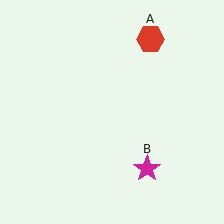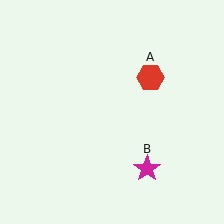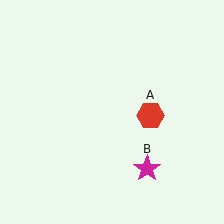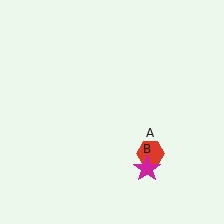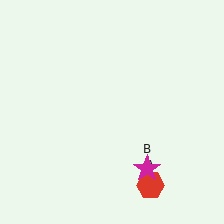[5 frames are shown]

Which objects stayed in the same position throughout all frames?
Magenta star (object B) remained stationary.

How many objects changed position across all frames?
1 object changed position: red hexagon (object A).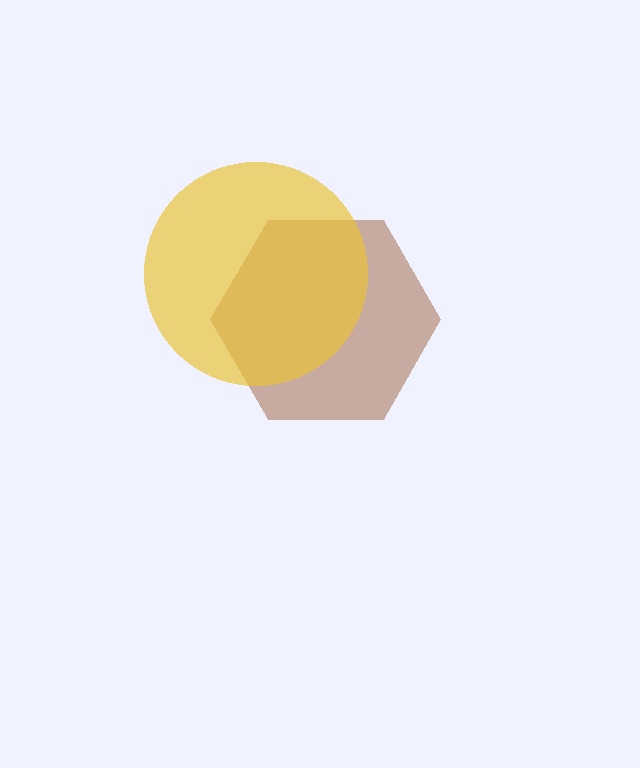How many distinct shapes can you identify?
There are 2 distinct shapes: a brown hexagon, a yellow circle.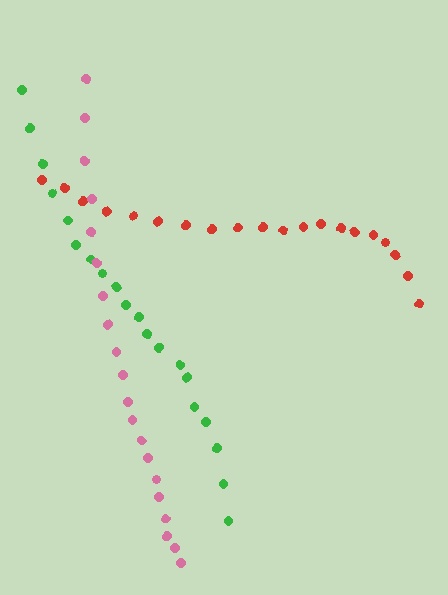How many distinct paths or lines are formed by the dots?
There are 3 distinct paths.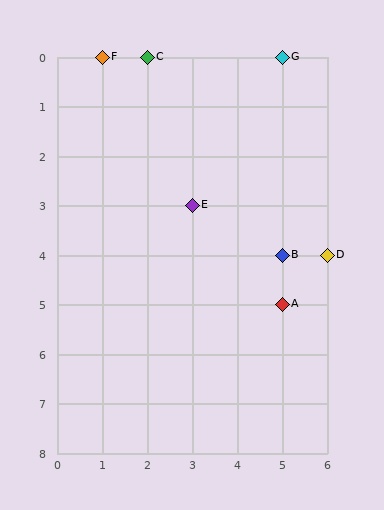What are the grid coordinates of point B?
Point B is at grid coordinates (5, 4).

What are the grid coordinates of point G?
Point G is at grid coordinates (5, 0).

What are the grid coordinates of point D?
Point D is at grid coordinates (6, 4).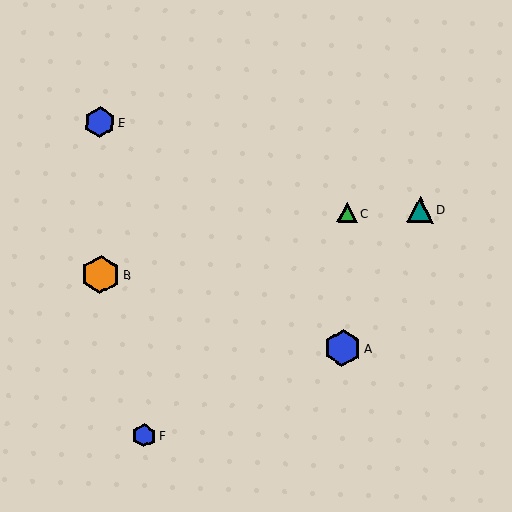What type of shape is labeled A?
Shape A is a blue hexagon.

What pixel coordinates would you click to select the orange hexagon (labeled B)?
Click at (101, 275) to select the orange hexagon B.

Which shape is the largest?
The orange hexagon (labeled B) is the largest.